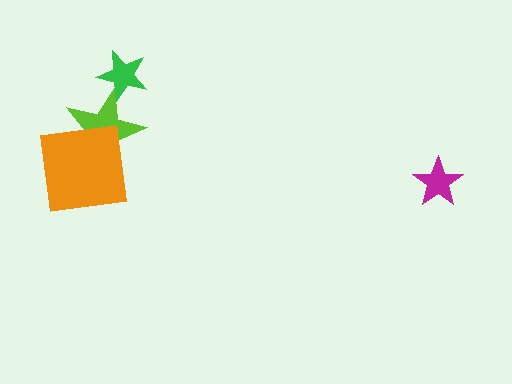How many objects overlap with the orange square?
1 object overlaps with the orange square.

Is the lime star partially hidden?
Yes, it is partially covered by another shape.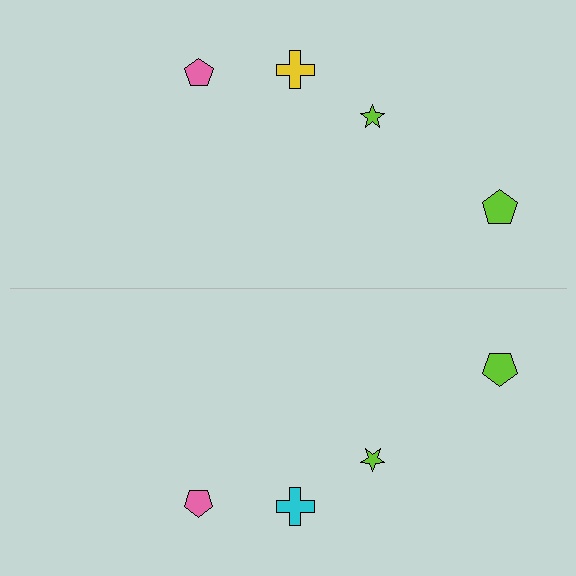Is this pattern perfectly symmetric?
No, the pattern is not perfectly symmetric. The cyan cross on the bottom side breaks the symmetry — its mirror counterpart is yellow.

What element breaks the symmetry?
The cyan cross on the bottom side breaks the symmetry — its mirror counterpart is yellow.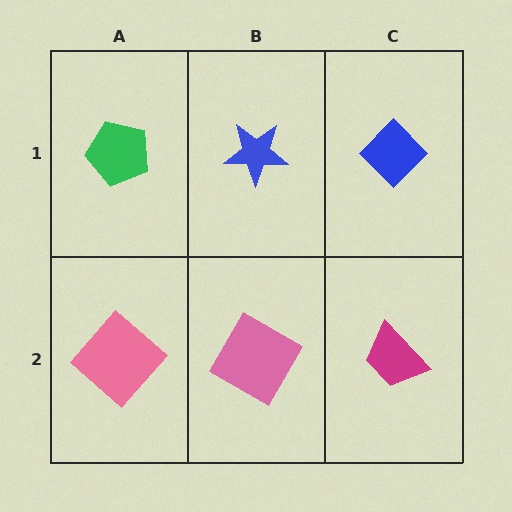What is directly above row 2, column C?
A blue diamond.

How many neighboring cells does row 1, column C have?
2.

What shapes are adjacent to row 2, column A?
A green pentagon (row 1, column A), a pink diamond (row 2, column B).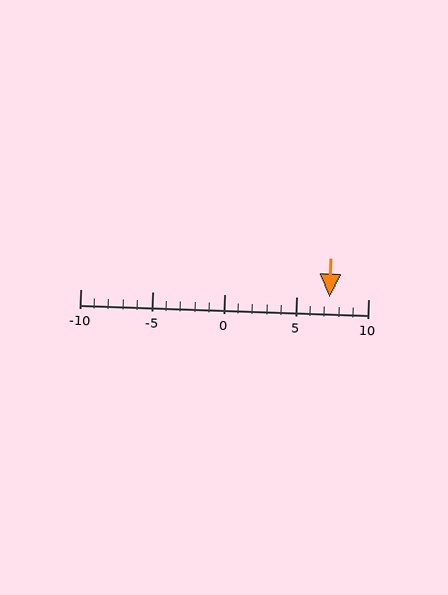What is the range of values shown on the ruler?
The ruler shows values from -10 to 10.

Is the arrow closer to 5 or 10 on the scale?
The arrow is closer to 5.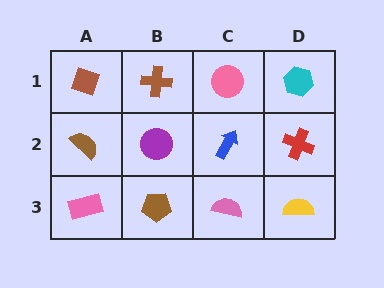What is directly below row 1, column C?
A blue arrow.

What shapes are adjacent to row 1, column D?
A red cross (row 2, column D), a pink circle (row 1, column C).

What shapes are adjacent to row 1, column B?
A purple circle (row 2, column B), a brown diamond (row 1, column A), a pink circle (row 1, column C).